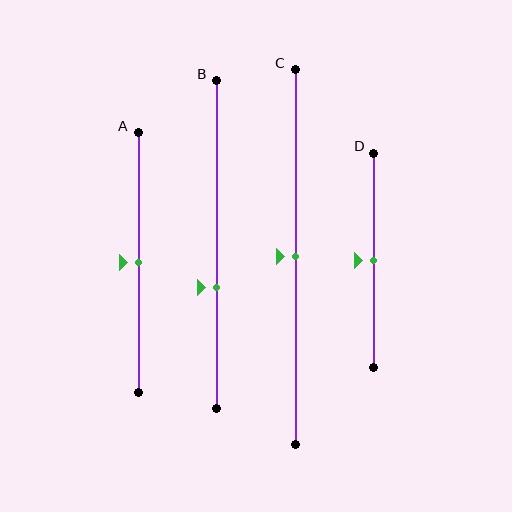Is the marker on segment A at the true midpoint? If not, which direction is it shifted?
Yes, the marker on segment A is at the true midpoint.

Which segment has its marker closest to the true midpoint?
Segment A has its marker closest to the true midpoint.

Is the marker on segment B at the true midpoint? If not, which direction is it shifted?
No, the marker on segment B is shifted downward by about 13% of the segment length.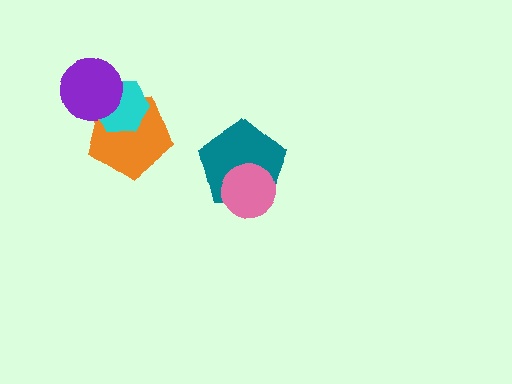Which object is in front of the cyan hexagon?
The purple circle is in front of the cyan hexagon.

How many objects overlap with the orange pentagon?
2 objects overlap with the orange pentagon.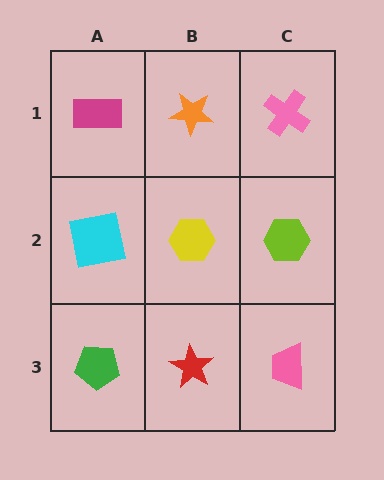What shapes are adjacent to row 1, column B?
A yellow hexagon (row 2, column B), a magenta rectangle (row 1, column A), a pink cross (row 1, column C).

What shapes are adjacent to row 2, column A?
A magenta rectangle (row 1, column A), a green pentagon (row 3, column A), a yellow hexagon (row 2, column B).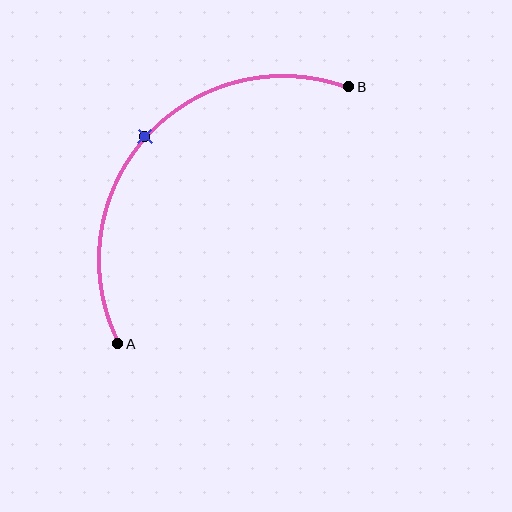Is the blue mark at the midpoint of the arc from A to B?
Yes. The blue mark lies on the arc at equal arc-length from both A and B — it is the arc midpoint.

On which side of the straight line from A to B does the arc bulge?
The arc bulges above and to the left of the straight line connecting A and B.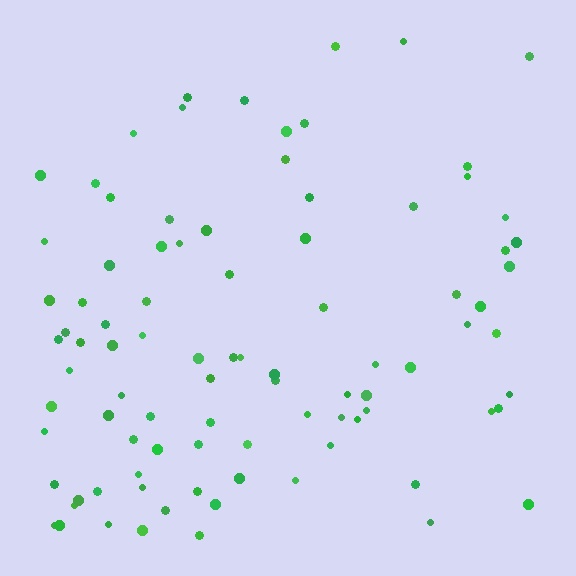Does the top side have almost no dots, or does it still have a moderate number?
Still a moderate number, just noticeably fewer than the bottom.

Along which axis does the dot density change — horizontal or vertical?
Vertical.